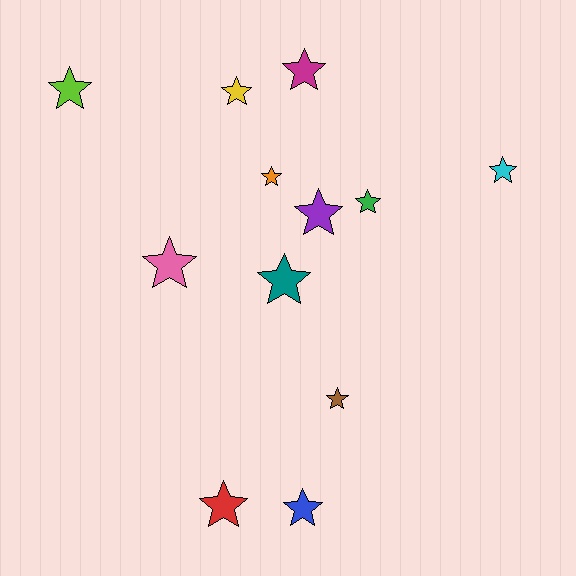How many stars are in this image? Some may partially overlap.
There are 12 stars.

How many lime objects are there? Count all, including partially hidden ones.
There is 1 lime object.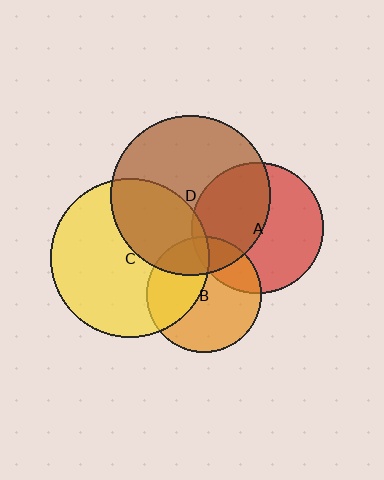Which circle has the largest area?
Circle D (brown).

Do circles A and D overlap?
Yes.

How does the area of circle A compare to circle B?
Approximately 1.3 times.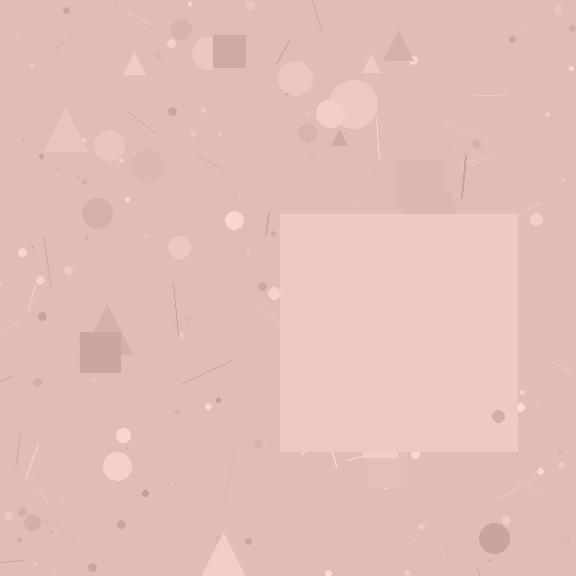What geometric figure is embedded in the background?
A square is embedded in the background.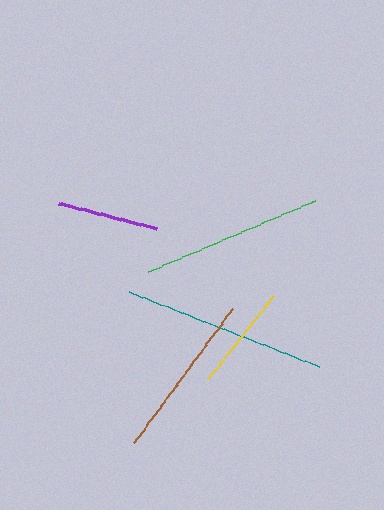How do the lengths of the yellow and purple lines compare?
The yellow and purple lines are approximately the same length.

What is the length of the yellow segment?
The yellow segment is approximately 106 pixels long.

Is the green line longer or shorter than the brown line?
The green line is longer than the brown line.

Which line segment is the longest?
The teal line is the longest at approximately 204 pixels.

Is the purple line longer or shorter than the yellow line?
The yellow line is longer than the purple line.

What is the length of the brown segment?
The brown segment is approximately 166 pixels long.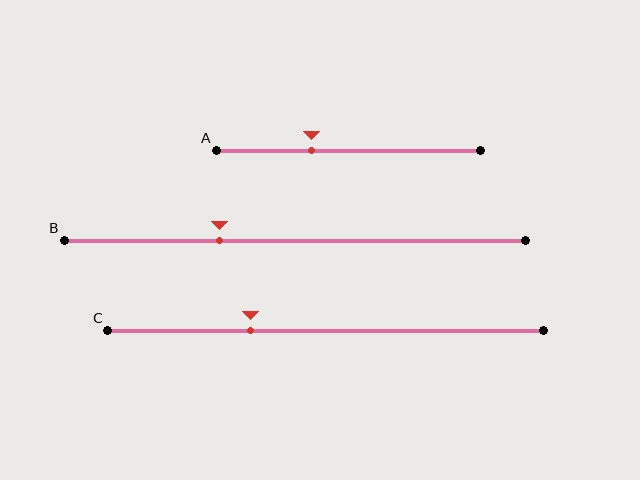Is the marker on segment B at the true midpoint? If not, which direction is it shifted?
No, the marker on segment B is shifted to the left by about 16% of the segment length.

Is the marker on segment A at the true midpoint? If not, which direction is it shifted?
No, the marker on segment A is shifted to the left by about 14% of the segment length.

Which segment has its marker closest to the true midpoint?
Segment A has its marker closest to the true midpoint.